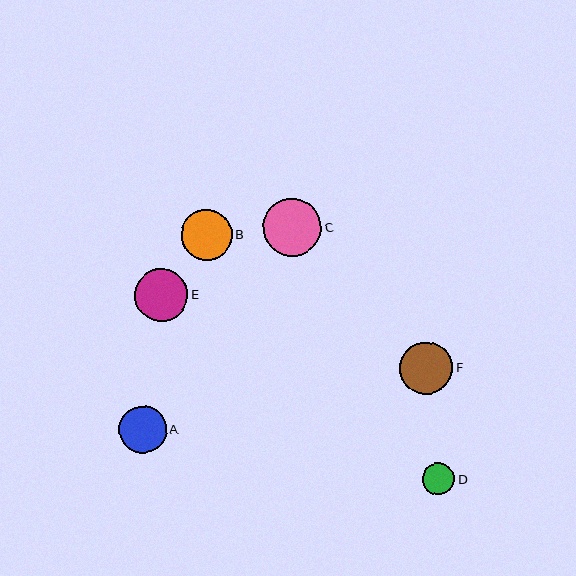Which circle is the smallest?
Circle D is the smallest with a size of approximately 32 pixels.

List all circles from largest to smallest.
From largest to smallest: C, E, F, B, A, D.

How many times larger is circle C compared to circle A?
Circle C is approximately 1.2 times the size of circle A.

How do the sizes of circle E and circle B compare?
Circle E and circle B are approximately the same size.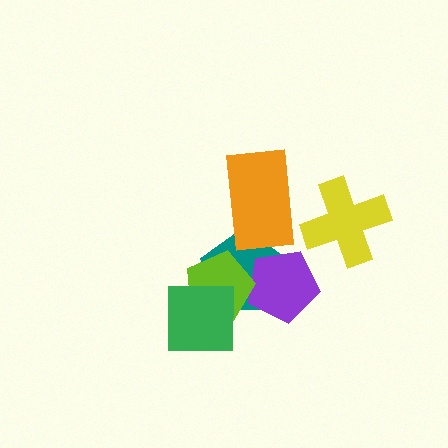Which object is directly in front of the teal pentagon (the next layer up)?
The purple pentagon is directly in front of the teal pentagon.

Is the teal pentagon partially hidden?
Yes, it is partially covered by another shape.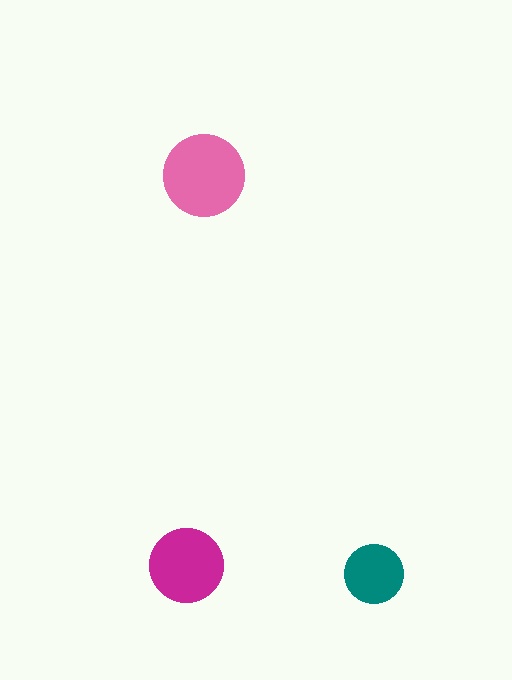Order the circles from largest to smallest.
the pink one, the magenta one, the teal one.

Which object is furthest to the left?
The magenta circle is leftmost.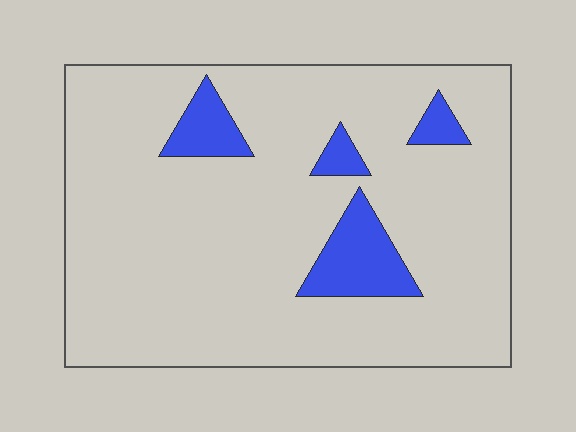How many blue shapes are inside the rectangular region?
4.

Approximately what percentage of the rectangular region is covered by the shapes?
Approximately 10%.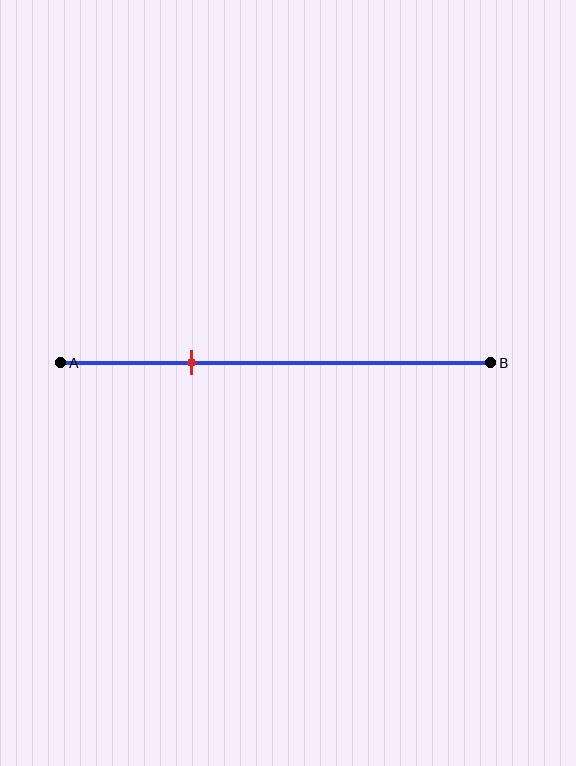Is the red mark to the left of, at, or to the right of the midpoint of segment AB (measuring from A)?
The red mark is to the left of the midpoint of segment AB.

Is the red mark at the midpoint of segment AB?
No, the mark is at about 30% from A, not at the 50% midpoint.